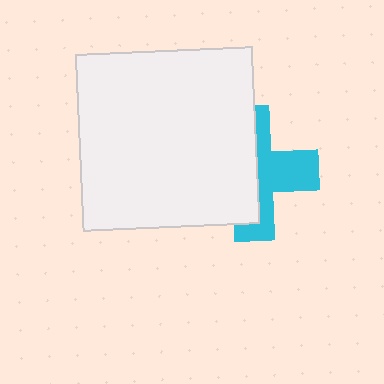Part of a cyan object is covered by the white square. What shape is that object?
It is a cross.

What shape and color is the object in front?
The object in front is a white square.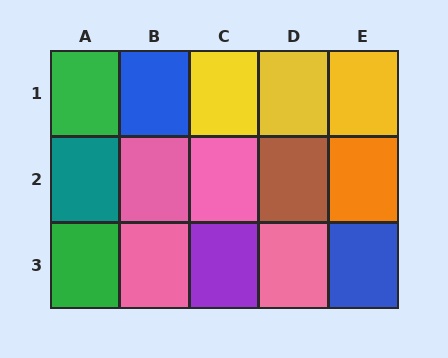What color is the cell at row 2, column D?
Brown.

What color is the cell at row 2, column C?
Pink.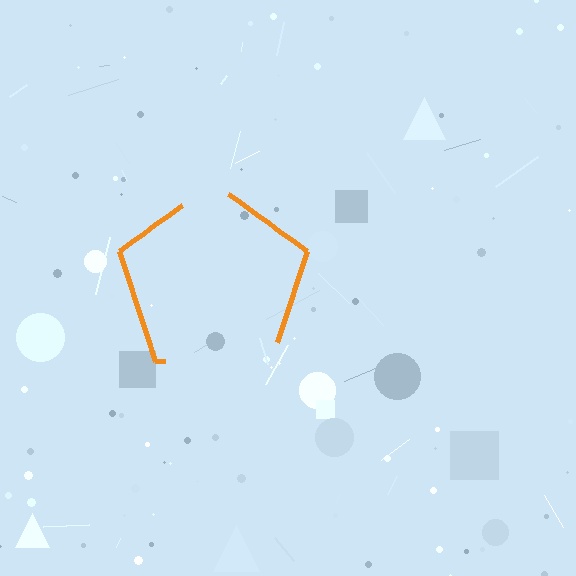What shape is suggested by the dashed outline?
The dashed outline suggests a pentagon.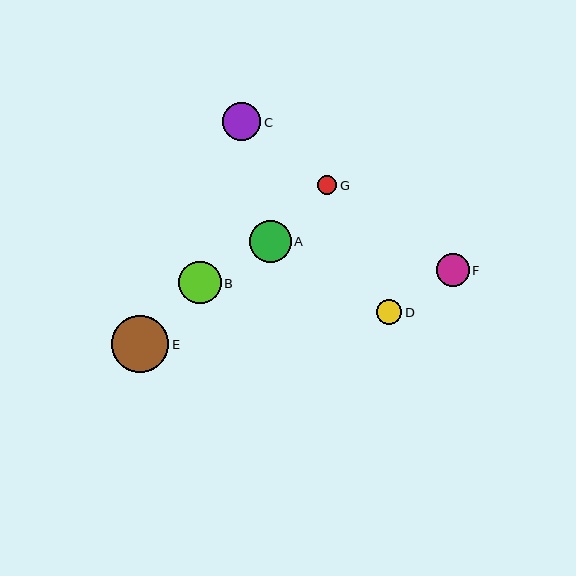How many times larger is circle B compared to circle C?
Circle B is approximately 1.1 times the size of circle C.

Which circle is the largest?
Circle E is the largest with a size of approximately 57 pixels.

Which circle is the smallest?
Circle G is the smallest with a size of approximately 19 pixels.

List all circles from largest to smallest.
From largest to smallest: E, B, A, C, F, D, G.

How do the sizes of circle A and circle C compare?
Circle A and circle C are approximately the same size.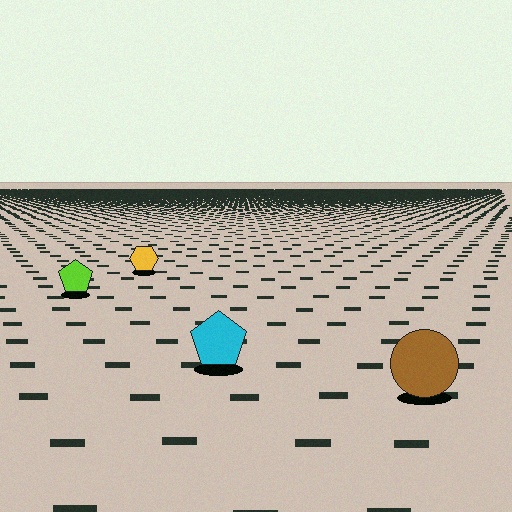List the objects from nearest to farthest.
From nearest to farthest: the brown circle, the cyan pentagon, the lime pentagon, the yellow hexagon.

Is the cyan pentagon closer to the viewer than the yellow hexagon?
Yes. The cyan pentagon is closer — you can tell from the texture gradient: the ground texture is coarser near it.